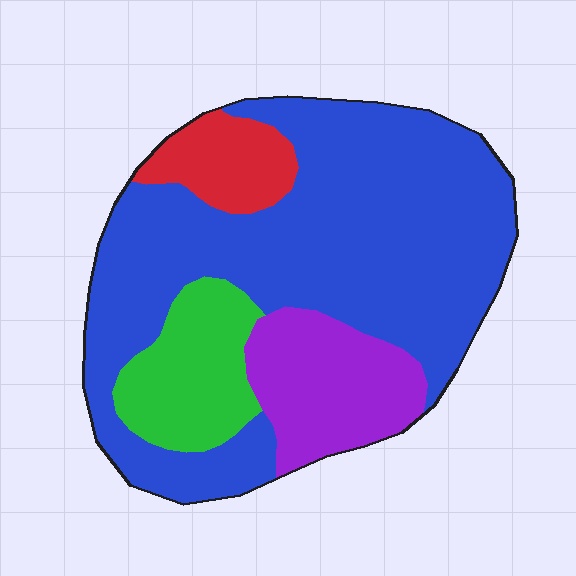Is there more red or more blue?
Blue.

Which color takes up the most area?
Blue, at roughly 65%.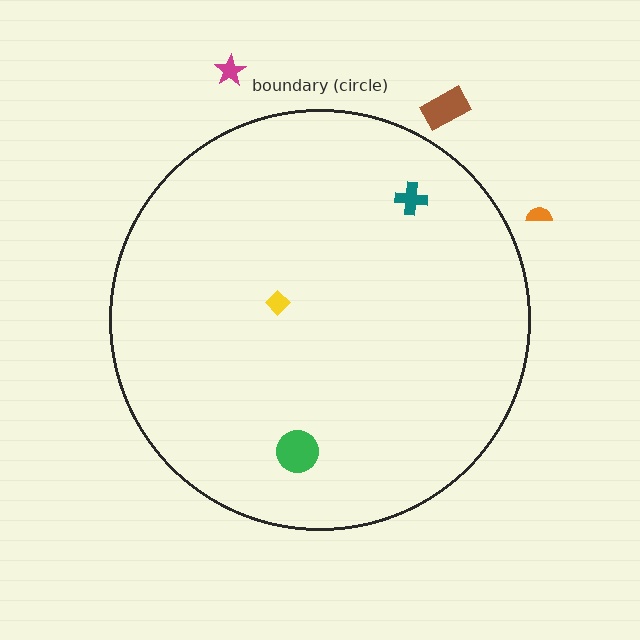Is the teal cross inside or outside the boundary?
Inside.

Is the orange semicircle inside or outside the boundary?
Outside.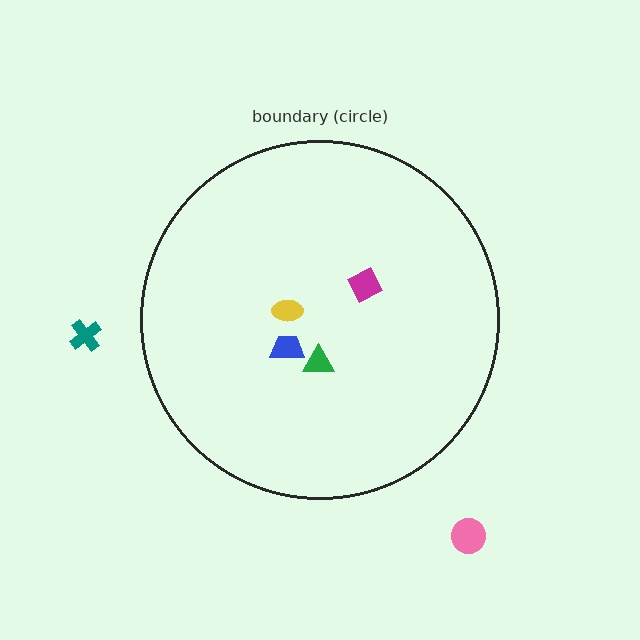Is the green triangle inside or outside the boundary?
Inside.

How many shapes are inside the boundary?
4 inside, 2 outside.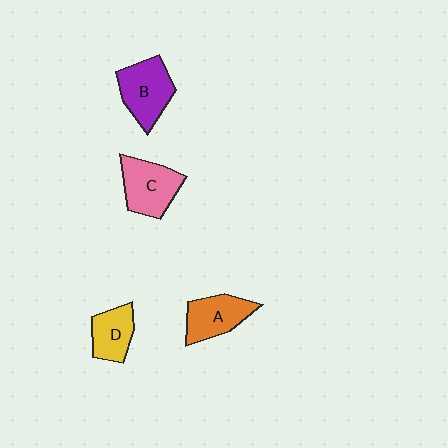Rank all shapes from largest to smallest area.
From largest to smallest: B (purple), C (pink), A (orange), D (yellow).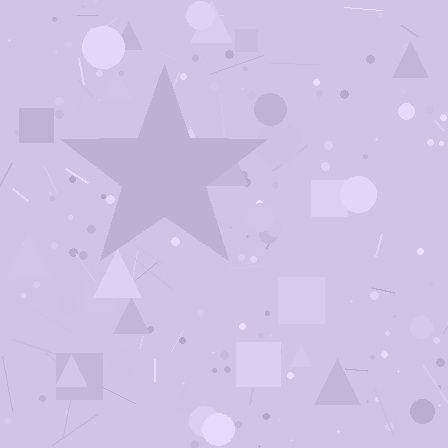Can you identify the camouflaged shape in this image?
The camouflaged shape is a star.